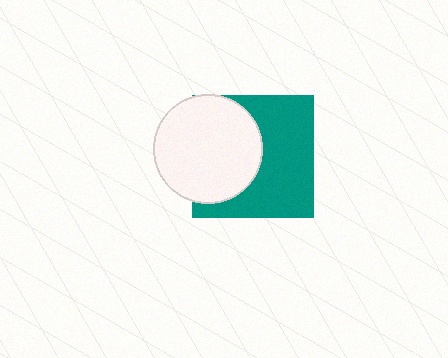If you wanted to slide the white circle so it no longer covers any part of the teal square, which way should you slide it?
Slide it left — that is the most direct way to separate the two shapes.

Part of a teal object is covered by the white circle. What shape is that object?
It is a square.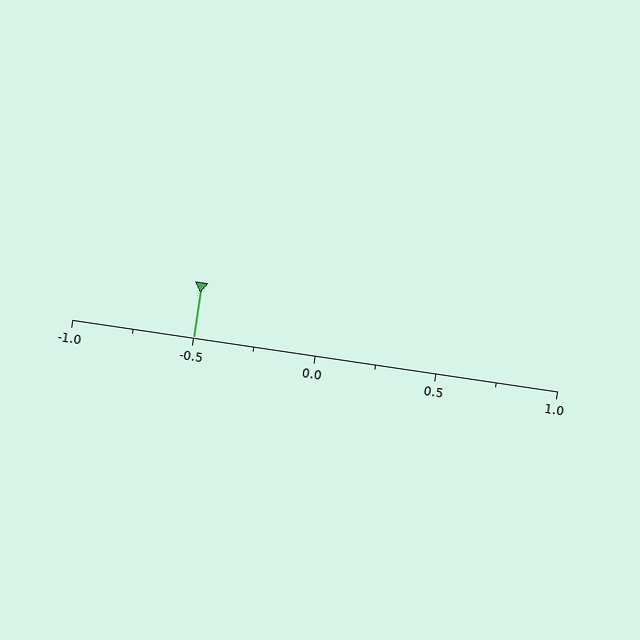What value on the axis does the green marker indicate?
The marker indicates approximately -0.5.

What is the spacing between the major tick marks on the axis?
The major ticks are spaced 0.5 apart.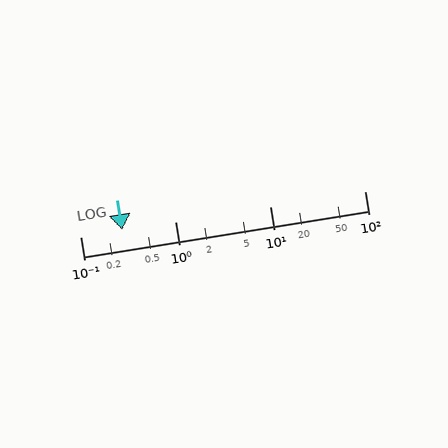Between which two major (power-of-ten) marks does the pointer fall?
The pointer is between 0.1 and 1.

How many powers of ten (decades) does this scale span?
The scale spans 3 decades, from 0.1 to 100.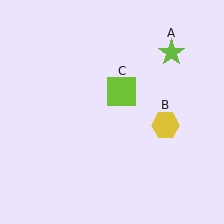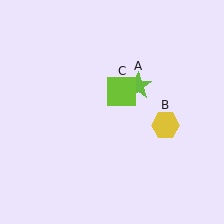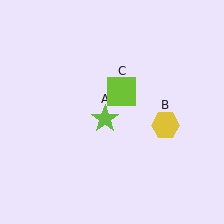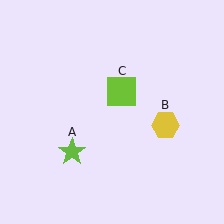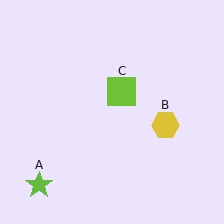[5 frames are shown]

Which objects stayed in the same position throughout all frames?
Yellow hexagon (object B) and lime square (object C) remained stationary.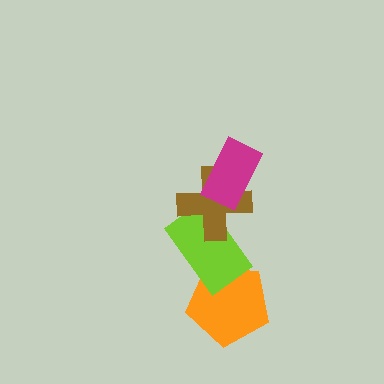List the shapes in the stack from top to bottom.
From top to bottom: the magenta rectangle, the brown cross, the lime rectangle, the orange pentagon.